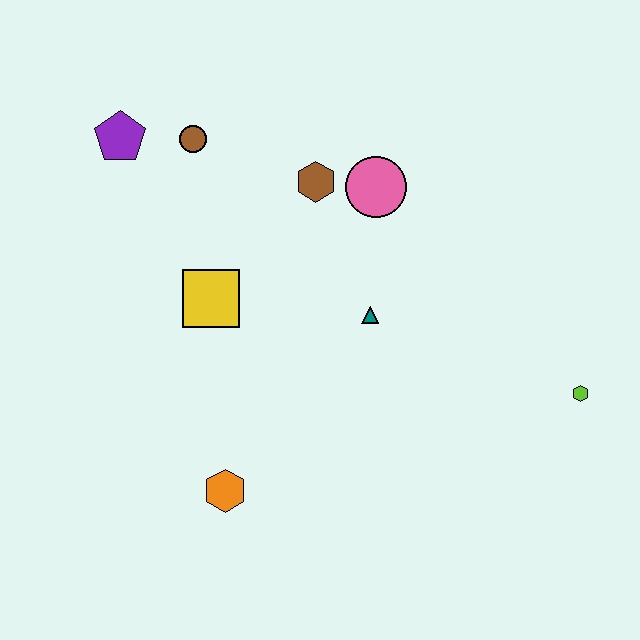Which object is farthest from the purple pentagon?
The lime hexagon is farthest from the purple pentagon.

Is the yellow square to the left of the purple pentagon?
No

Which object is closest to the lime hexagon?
The teal triangle is closest to the lime hexagon.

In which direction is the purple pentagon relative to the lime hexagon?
The purple pentagon is to the left of the lime hexagon.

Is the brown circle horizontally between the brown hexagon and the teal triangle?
No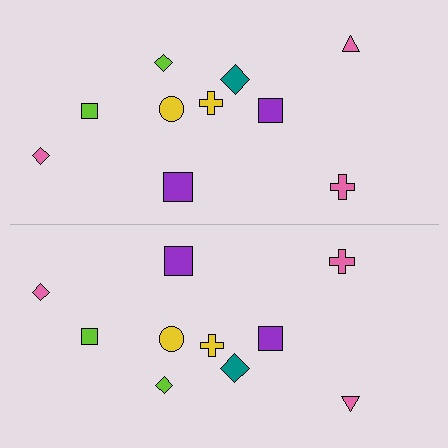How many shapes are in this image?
There are 20 shapes in this image.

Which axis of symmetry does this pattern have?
The pattern has a horizontal axis of symmetry running through the center of the image.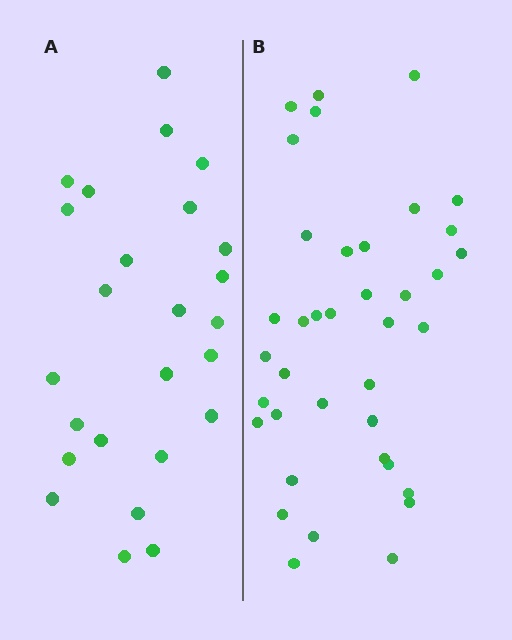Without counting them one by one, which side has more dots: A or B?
Region B (the right region) has more dots.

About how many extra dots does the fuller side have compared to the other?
Region B has approximately 15 more dots than region A.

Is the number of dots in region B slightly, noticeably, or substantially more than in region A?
Region B has substantially more. The ratio is roughly 1.5 to 1.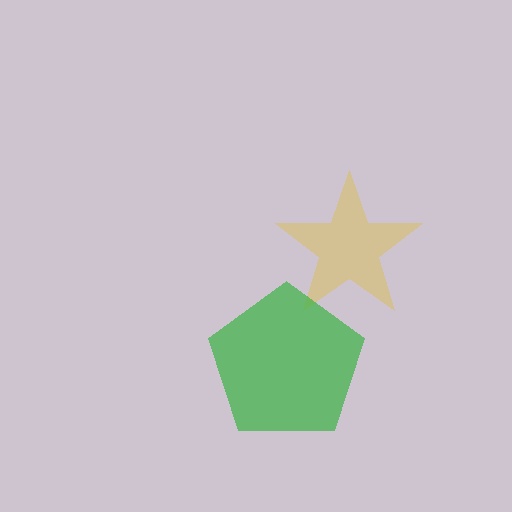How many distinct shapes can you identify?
There are 2 distinct shapes: a yellow star, a green pentagon.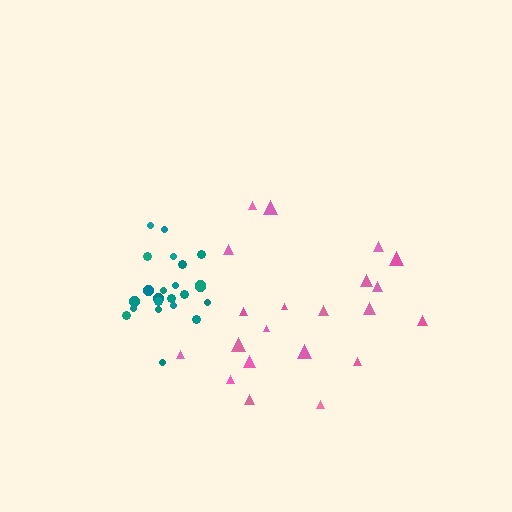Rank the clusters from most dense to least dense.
teal, pink.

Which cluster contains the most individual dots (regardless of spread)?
Teal (23).